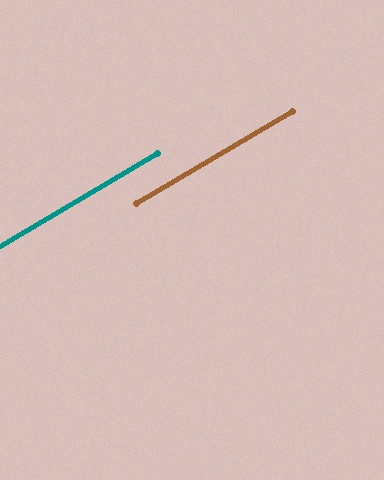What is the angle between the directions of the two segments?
Approximately 0 degrees.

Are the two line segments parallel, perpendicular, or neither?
Parallel — their directions differ by only 0.2°.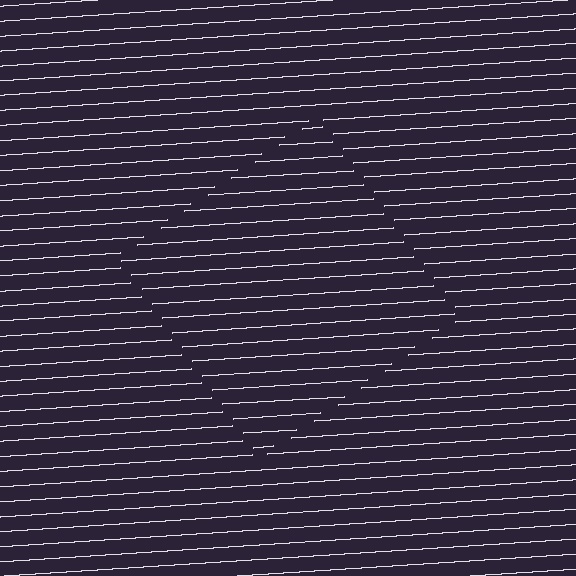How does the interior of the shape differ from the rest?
The interior of the shape contains the same grating, shifted by half a period — the contour is defined by the phase discontinuity where line-ends from the inner and outer gratings abut.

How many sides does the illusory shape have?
4 sides — the line-ends trace a square.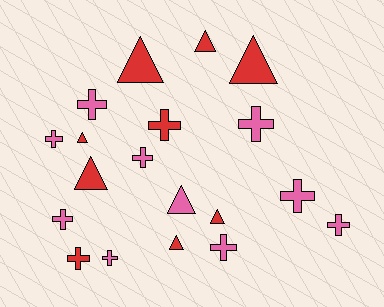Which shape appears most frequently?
Cross, with 11 objects.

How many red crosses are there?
There are 2 red crosses.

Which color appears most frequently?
Pink, with 10 objects.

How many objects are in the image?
There are 19 objects.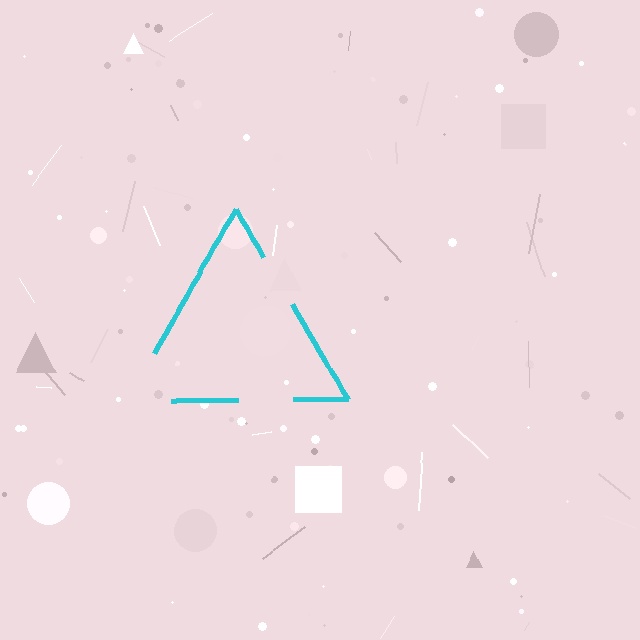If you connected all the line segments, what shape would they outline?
They would outline a triangle.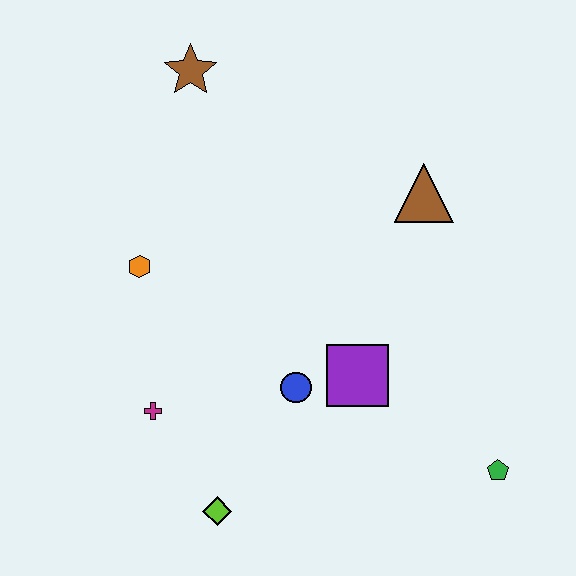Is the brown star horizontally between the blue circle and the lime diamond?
No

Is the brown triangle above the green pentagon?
Yes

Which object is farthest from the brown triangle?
The lime diamond is farthest from the brown triangle.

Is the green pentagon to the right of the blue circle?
Yes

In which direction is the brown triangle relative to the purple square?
The brown triangle is above the purple square.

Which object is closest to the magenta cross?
The lime diamond is closest to the magenta cross.